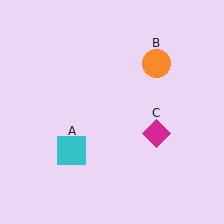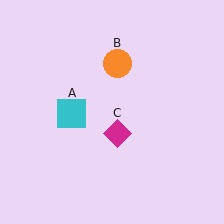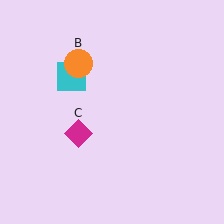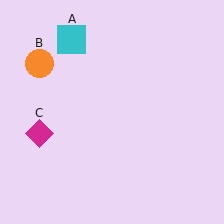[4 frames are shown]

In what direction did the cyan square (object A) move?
The cyan square (object A) moved up.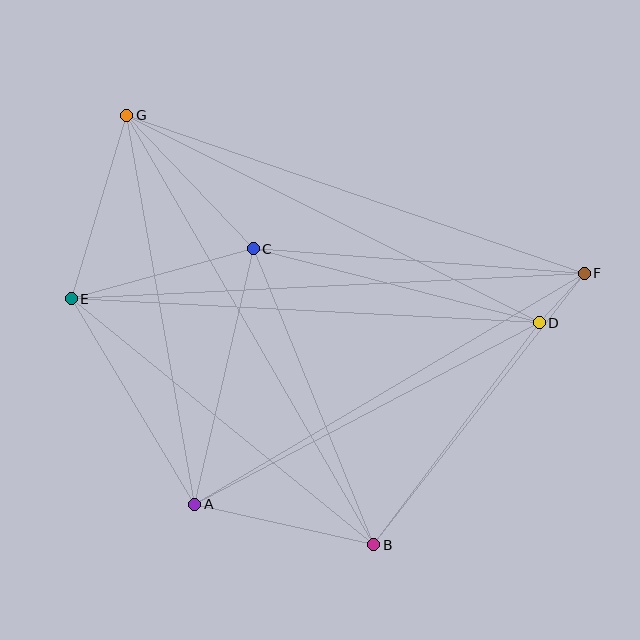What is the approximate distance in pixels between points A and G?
The distance between A and G is approximately 395 pixels.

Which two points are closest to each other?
Points D and F are closest to each other.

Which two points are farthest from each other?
Points E and F are farthest from each other.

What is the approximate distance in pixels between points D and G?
The distance between D and G is approximately 462 pixels.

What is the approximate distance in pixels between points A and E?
The distance between A and E is approximately 240 pixels.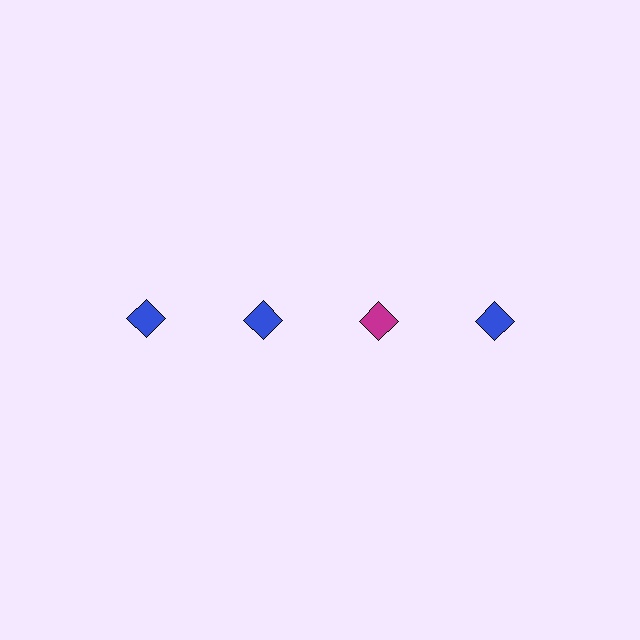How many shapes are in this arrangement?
There are 4 shapes arranged in a grid pattern.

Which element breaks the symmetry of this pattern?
The magenta diamond in the top row, center column breaks the symmetry. All other shapes are blue diamonds.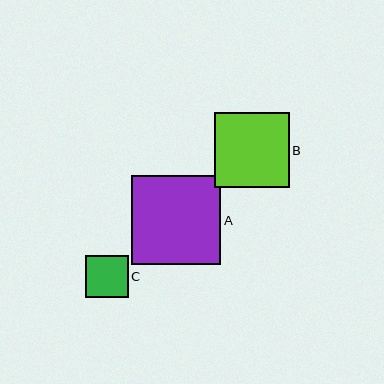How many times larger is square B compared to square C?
Square B is approximately 1.8 times the size of square C.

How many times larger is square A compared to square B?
Square A is approximately 1.2 times the size of square B.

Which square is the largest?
Square A is the largest with a size of approximately 89 pixels.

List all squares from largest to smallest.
From largest to smallest: A, B, C.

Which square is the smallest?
Square C is the smallest with a size of approximately 42 pixels.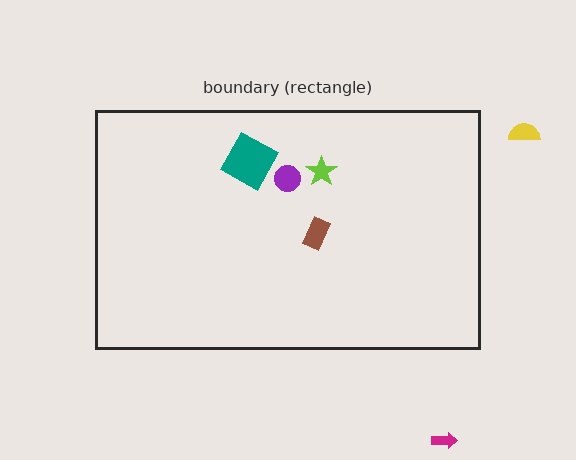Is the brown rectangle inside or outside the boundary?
Inside.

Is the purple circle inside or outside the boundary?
Inside.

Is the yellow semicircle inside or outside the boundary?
Outside.